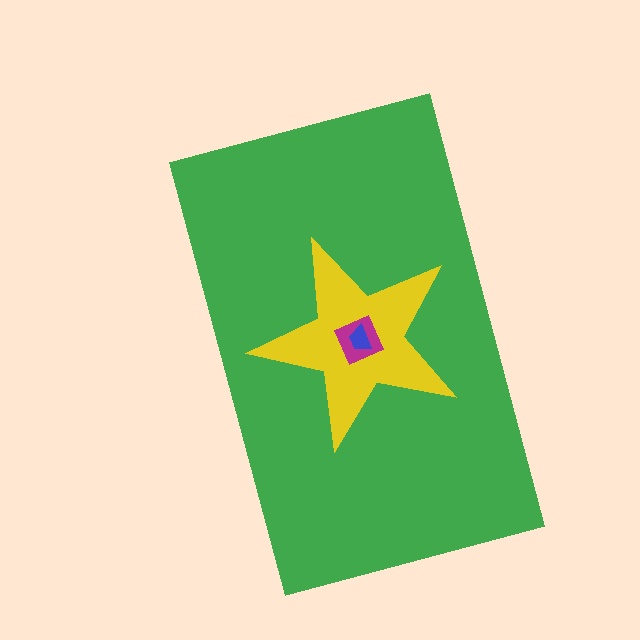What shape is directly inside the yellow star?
The magenta square.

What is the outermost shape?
The green rectangle.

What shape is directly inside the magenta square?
The blue trapezoid.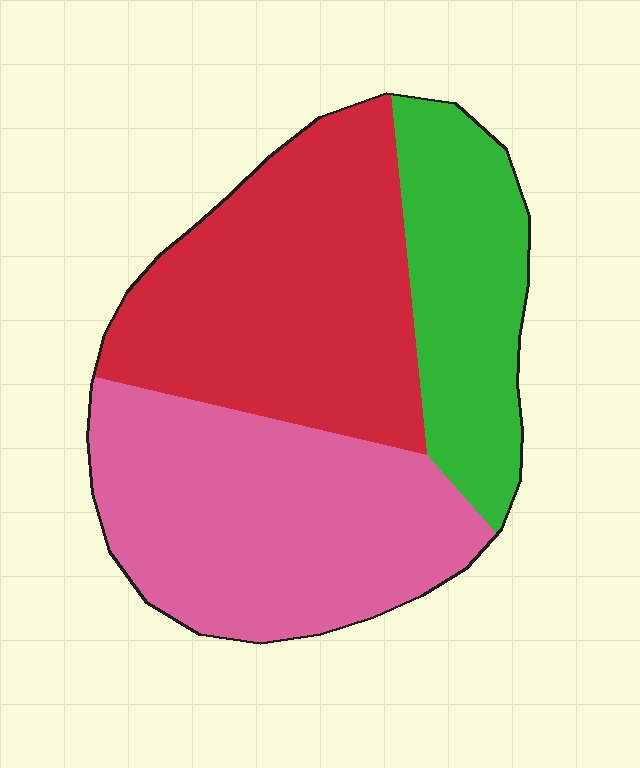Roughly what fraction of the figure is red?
Red takes up between a third and a half of the figure.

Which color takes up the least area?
Green, at roughly 25%.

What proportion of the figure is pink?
Pink takes up between a third and a half of the figure.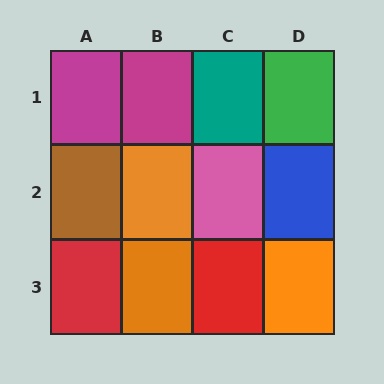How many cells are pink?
1 cell is pink.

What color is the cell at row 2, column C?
Pink.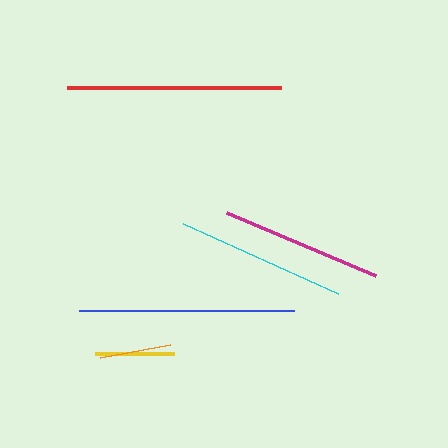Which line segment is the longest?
The blue line is the longest at approximately 215 pixels.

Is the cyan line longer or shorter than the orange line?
The cyan line is longer than the orange line.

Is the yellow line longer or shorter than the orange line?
The yellow line is longer than the orange line.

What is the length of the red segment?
The red segment is approximately 214 pixels long.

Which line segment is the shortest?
The orange line is the shortest at approximately 70 pixels.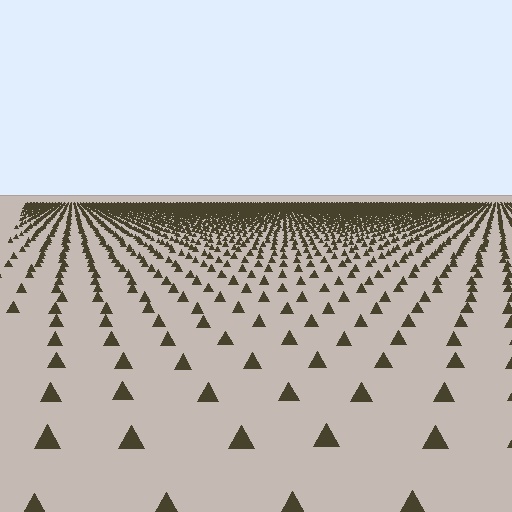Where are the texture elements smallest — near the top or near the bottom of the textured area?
Near the top.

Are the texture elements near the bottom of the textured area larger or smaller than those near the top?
Larger. Near the bottom, elements are closer to the viewer and appear at a bigger on-screen size.